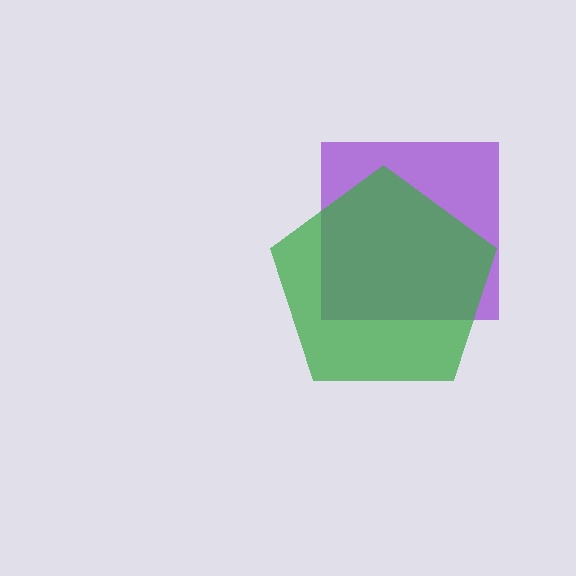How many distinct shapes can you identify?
There are 2 distinct shapes: a purple square, a green pentagon.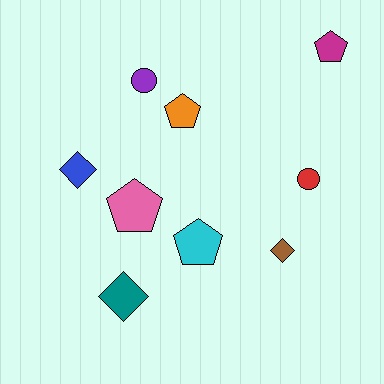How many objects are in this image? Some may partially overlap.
There are 9 objects.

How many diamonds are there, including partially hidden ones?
There are 3 diamonds.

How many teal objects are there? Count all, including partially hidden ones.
There is 1 teal object.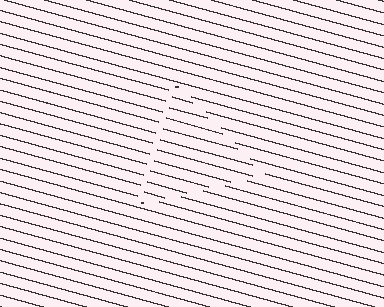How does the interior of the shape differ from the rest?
The interior of the shape contains the same grating, shifted by half a period — the contour is defined by the phase discontinuity where line-ends from the inner and outer gratings abut.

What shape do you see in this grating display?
An illusory triangle. The interior of the shape contains the same grating, shifted by half a period — the contour is defined by the phase discontinuity where line-ends from the inner and outer gratings abut.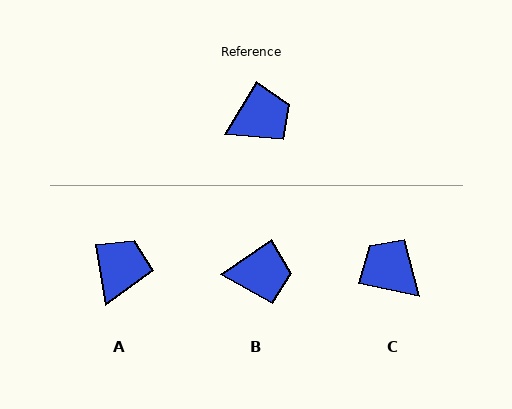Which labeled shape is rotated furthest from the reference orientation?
C, about 109 degrees away.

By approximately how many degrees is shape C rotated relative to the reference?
Approximately 109 degrees counter-clockwise.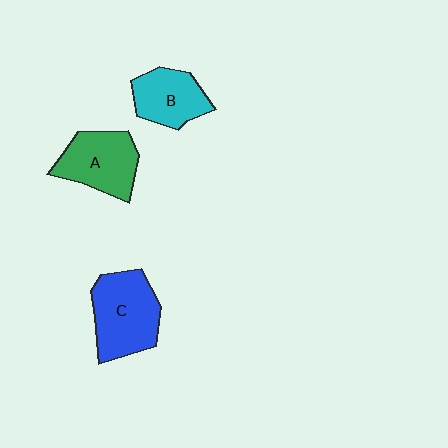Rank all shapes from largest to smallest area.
From largest to smallest: C (blue), A (green), B (cyan).